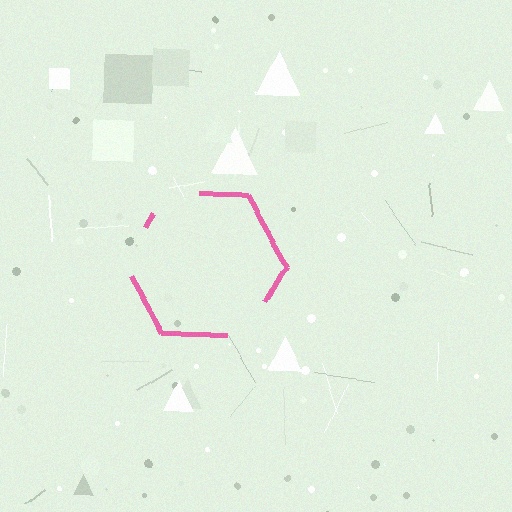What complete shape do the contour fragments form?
The contour fragments form a hexagon.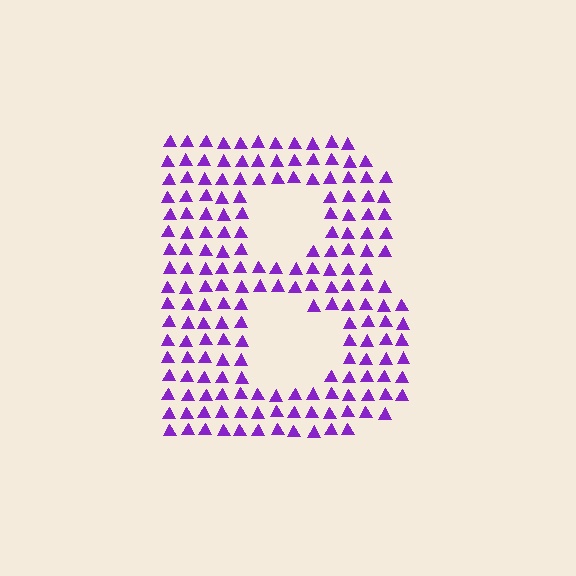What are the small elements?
The small elements are triangles.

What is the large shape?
The large shape is the letter B.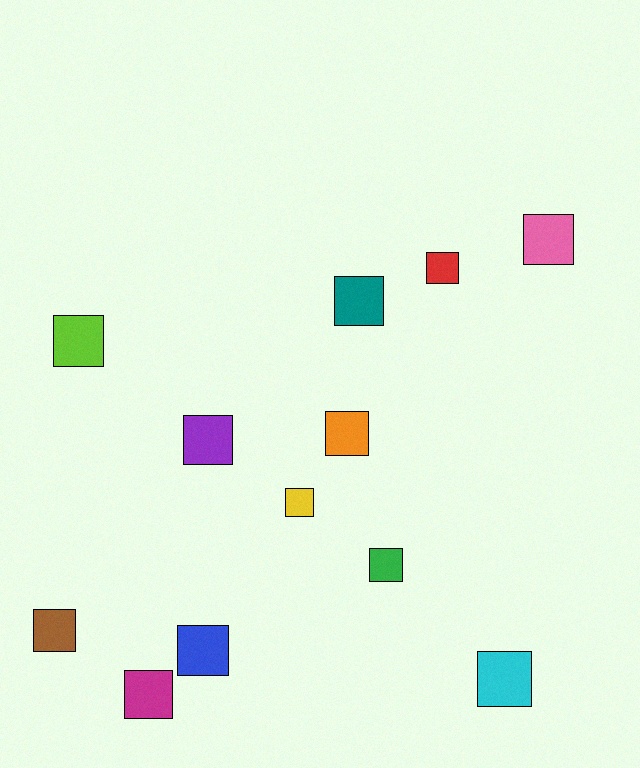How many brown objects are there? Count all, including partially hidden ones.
There is 1 brown object.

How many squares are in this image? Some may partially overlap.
There are 12 squares.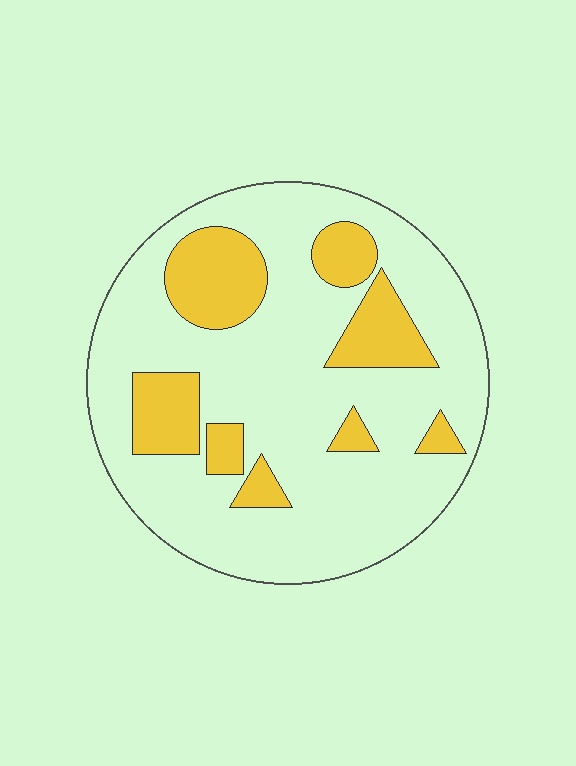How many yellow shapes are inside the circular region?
8.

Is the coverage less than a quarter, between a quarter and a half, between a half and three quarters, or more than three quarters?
Less than a quarter.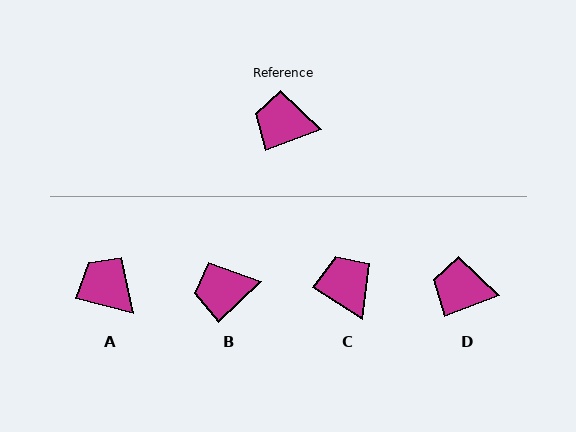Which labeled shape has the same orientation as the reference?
D.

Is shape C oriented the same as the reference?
No, it is off by about 54 degrees.